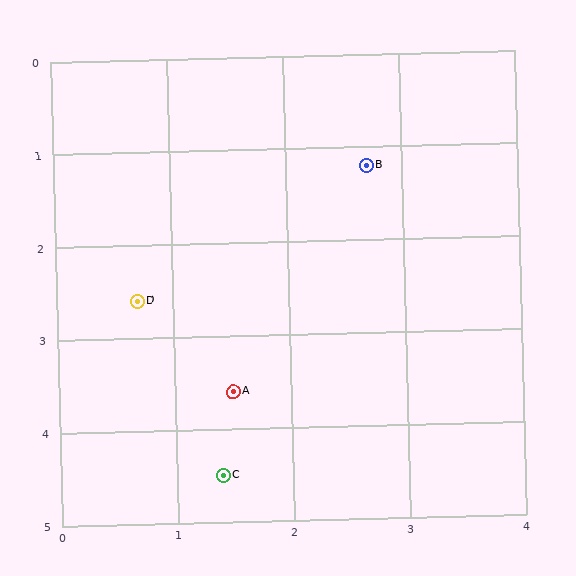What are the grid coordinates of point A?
Point A is at approximately (1.5, 3.6).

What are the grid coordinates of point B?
Point B is at approximately (2.7, 1.2).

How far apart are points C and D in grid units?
Points C and D are about 2.0 grid units apart.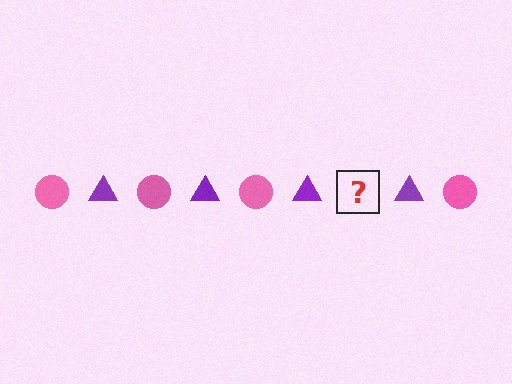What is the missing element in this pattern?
The missing element is a pink circle.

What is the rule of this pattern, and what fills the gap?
The rule is that the pattern alternates between pink circle and purple triangle. The gap should be filled with a pink circle.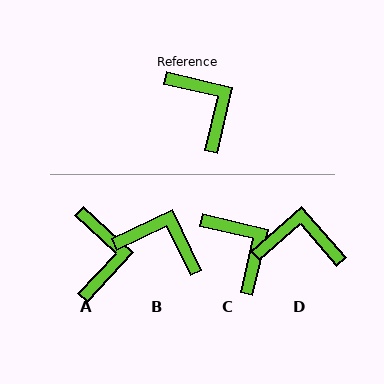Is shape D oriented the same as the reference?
No, it is off by about 54 degrees.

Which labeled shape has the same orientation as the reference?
C.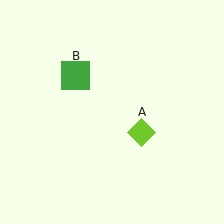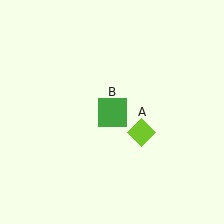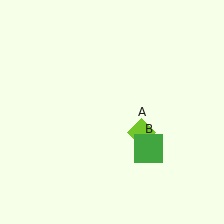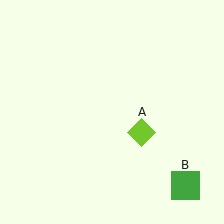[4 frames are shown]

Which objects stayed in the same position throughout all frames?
Lime diamond (object A) remained stationary.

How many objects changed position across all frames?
1 object changed position: green square (object B).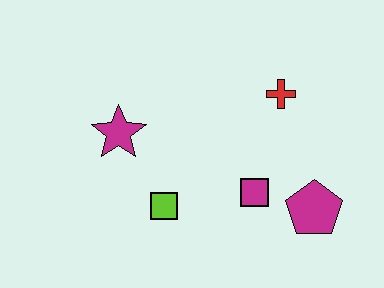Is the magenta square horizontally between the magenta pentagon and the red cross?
No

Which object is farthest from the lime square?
The red cross is farthest from the lime square.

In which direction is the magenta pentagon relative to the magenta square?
The magenta pentagon is to the right of the magenta square.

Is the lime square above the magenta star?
No